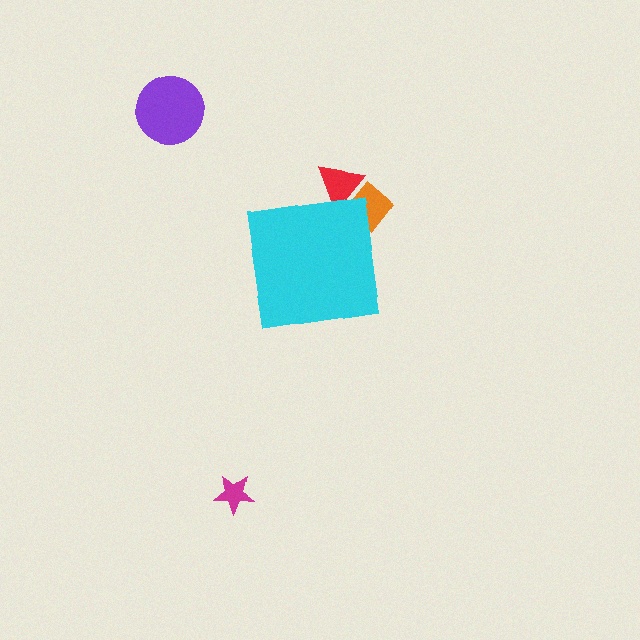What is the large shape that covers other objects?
A cyan square.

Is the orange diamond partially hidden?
Yes, the orange diamond is partially hidden behind the cyan square.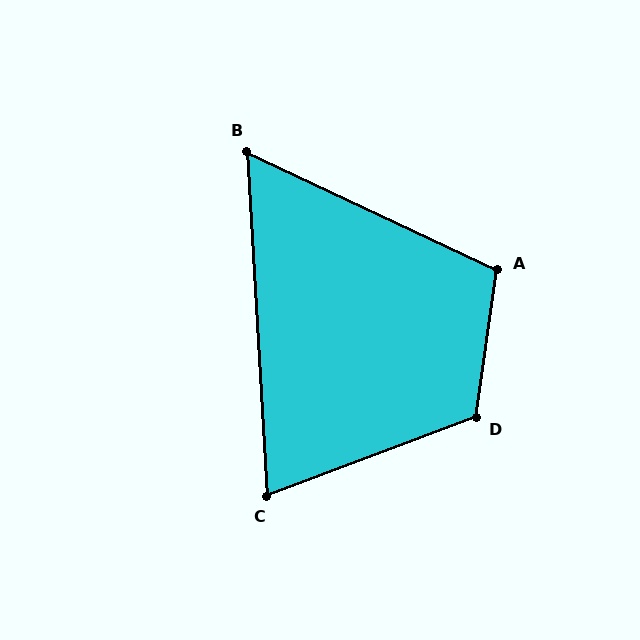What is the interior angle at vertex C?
Approximately 73 degrees (acute).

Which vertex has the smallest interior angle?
B, at approximately 61 degrees.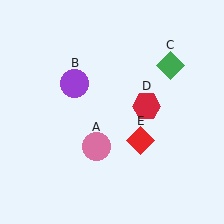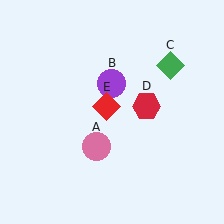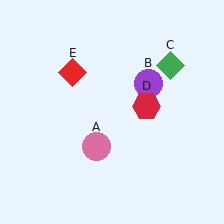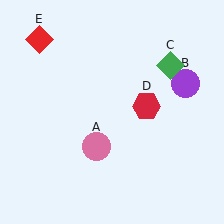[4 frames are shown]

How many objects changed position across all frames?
2 objects changed position: purple circle (object B), red diamond (object E).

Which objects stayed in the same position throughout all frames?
Pink circle (object A) and green diamond (object C) and red hexagon (object D) remained stationary.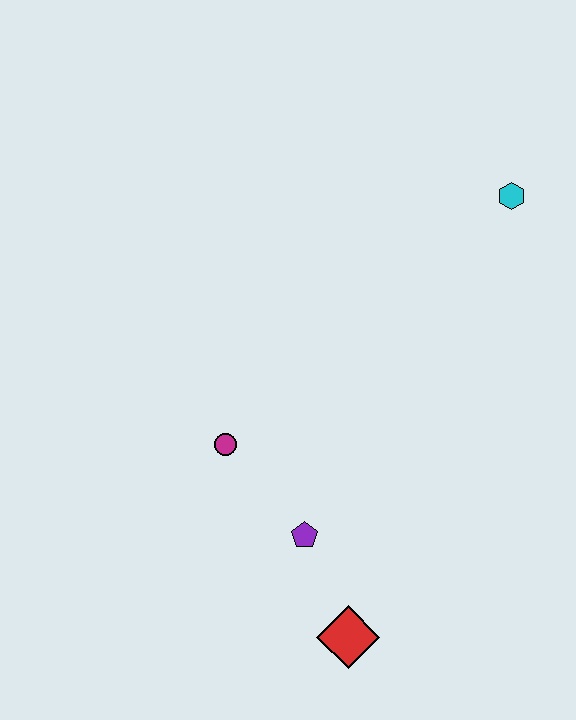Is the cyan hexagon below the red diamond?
No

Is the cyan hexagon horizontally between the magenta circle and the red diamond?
No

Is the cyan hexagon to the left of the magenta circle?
No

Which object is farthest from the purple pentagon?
The cyan hexagon is farthest from the purple pentagon.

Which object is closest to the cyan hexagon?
The magenta circle is closest to the cyan hexagon.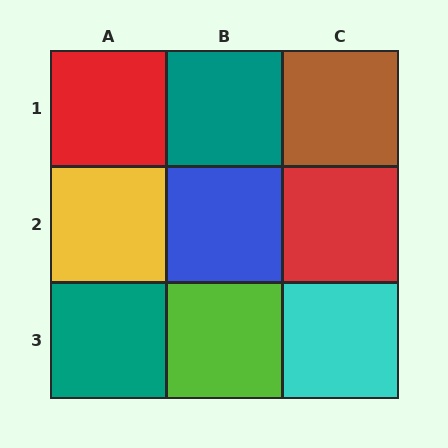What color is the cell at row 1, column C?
Brown.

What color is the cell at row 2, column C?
Red.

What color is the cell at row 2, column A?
Yellow.